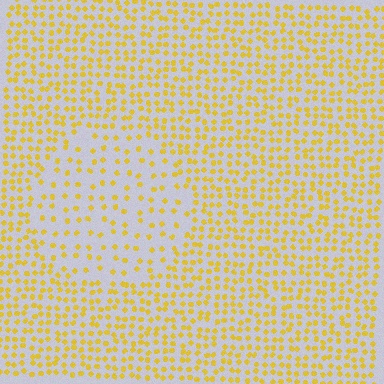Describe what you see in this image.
The image contains small yellow elements arranged at two different densities. A circle-shaped region is visible where the elements are less densely packed than the surrounding area.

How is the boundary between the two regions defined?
The boundary is defined by a change in element density (approximately 2.1x ratio). All elements are the same color, size, and shape.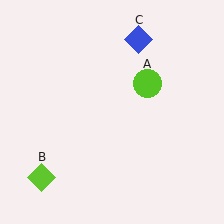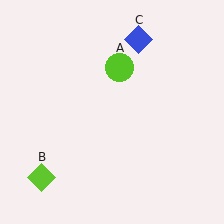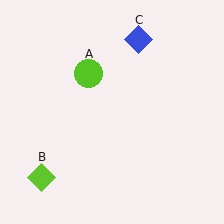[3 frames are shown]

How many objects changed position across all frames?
1 object changed position: lime circle (object A).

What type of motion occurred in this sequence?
The lime circle (object A) rotated counterclockwise around the center of the scene.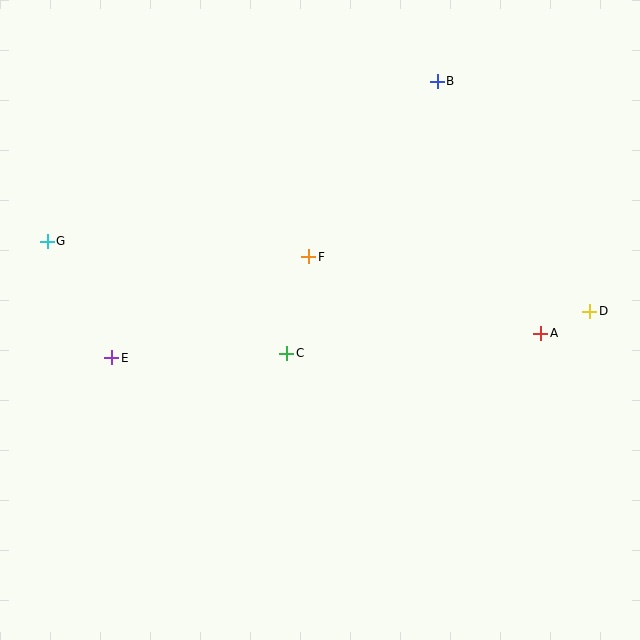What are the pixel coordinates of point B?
Point B is at (437, 81).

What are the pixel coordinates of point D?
Point D is at (590, 311).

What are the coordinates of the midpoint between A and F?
The midpoint between A and F is at (425, 295).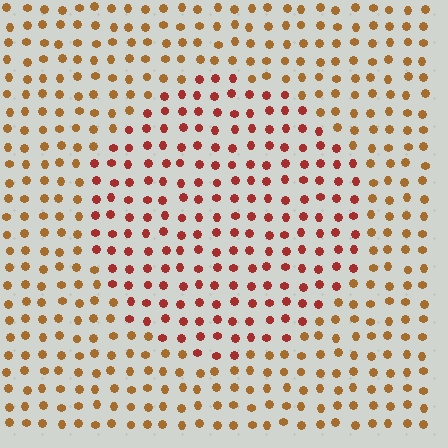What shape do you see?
I see a circle.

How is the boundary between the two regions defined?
The boundary is defined purely by a slight shift in hue (about 31 degrees). Spacing, size, and orientation are identical on both sides.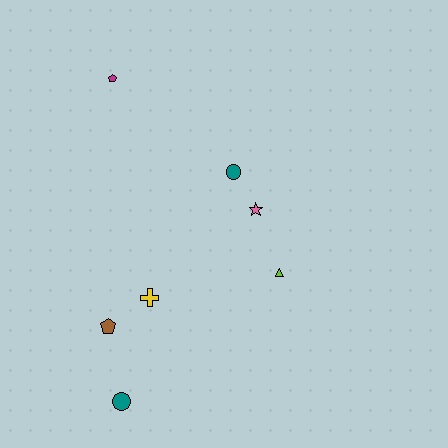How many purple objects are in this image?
There are no purple objects.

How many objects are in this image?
There are 7 objects.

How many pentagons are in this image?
There are 2 pentagons.